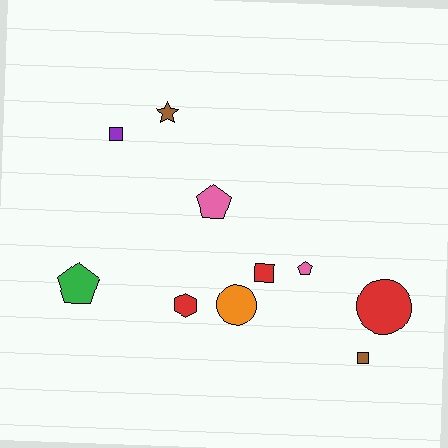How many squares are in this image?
There are 3 squares.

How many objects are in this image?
There are 10 objects.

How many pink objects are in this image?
There are 2 pink objects.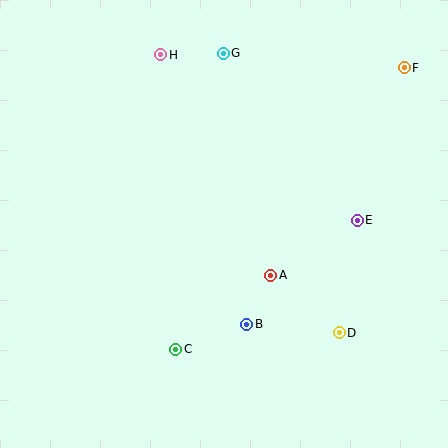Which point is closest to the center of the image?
Point A at (271, 275) is closest to the center.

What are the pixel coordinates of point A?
Point A is at (271, 275).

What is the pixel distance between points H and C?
The distance between H and C is 295 pixels.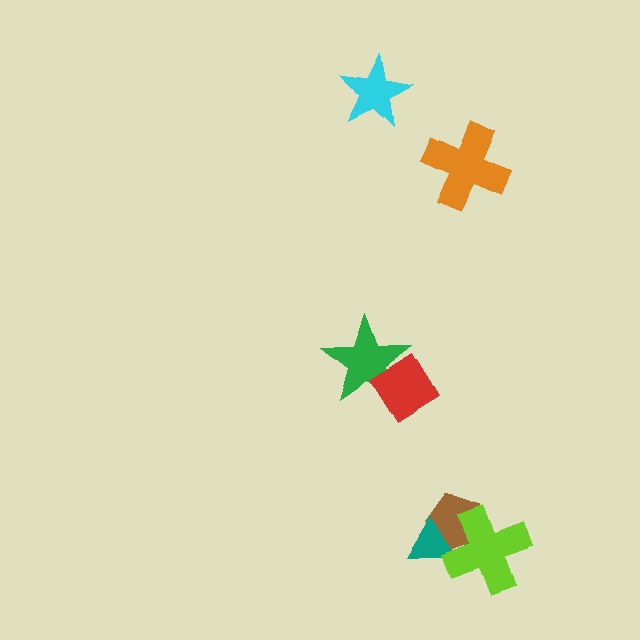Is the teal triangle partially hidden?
Yes, it is partially covered by another shape.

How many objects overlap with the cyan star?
0 objects overlap with the cyan star.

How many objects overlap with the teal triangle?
2 objects overlap with the teal triangle.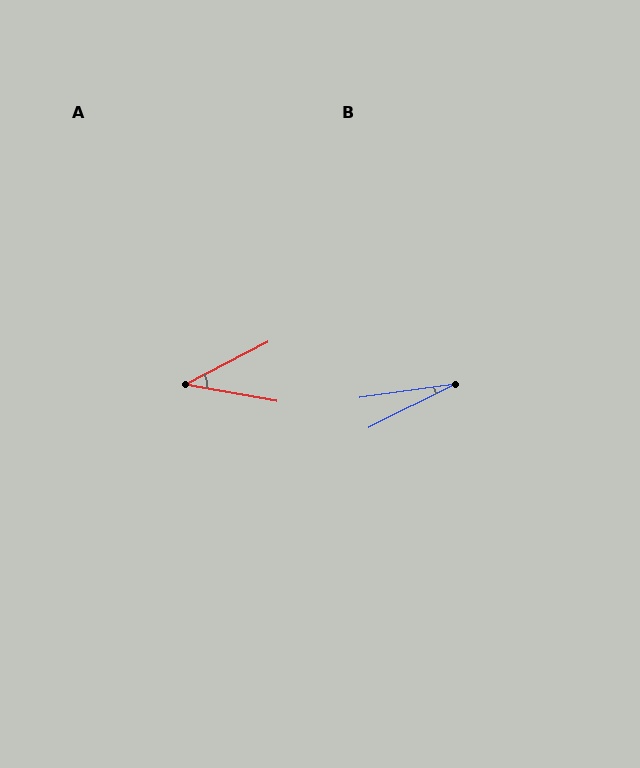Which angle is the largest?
A, at approximately 37 degrees.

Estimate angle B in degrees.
Approximately 19 degrees.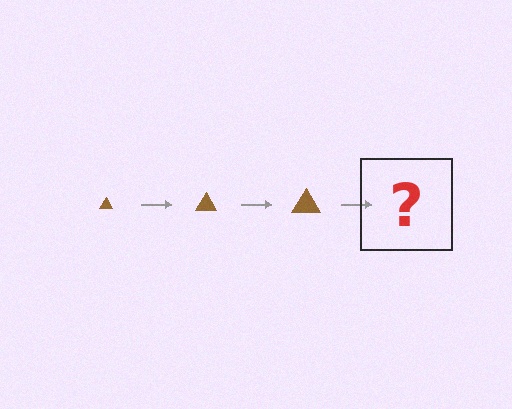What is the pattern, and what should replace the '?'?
The pattern is that the triangle gets progressively larger each step. The '?' should be a brown triangle, larger than the previous one.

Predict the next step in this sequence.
The next step is a brown triangle, larger than the previous one.